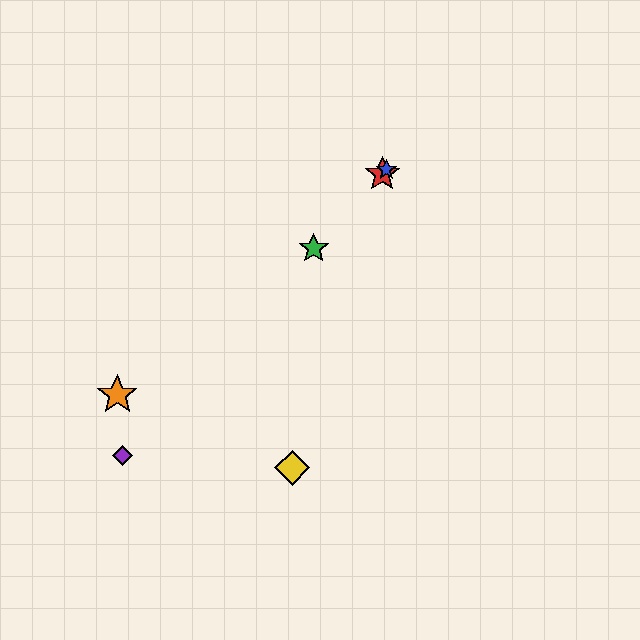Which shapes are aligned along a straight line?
The red star, the blue star, the green star, the purple diamond are aligned along a straight line.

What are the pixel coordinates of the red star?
The red star is at (382, 174).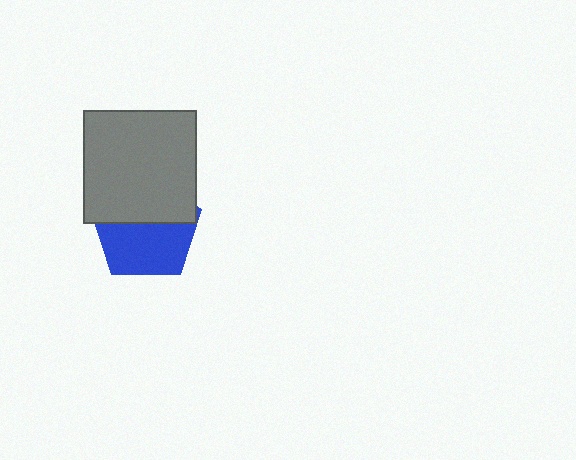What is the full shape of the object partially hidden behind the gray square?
The partially hidden object is a blue pentagon.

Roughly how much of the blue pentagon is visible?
About half of it is visible (roughly 55%).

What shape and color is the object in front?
The object in front is a gray square.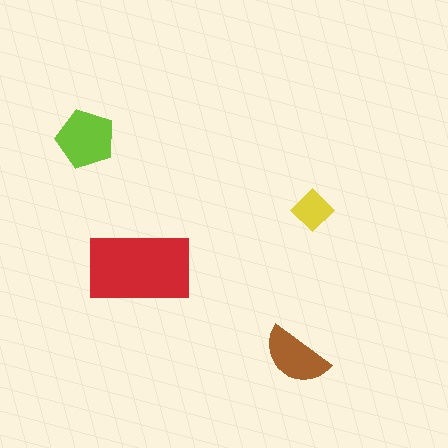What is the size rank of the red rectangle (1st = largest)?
1st.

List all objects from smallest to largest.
The yellow diamond, the brown semicircle, the lime pentagon, the red rectangle.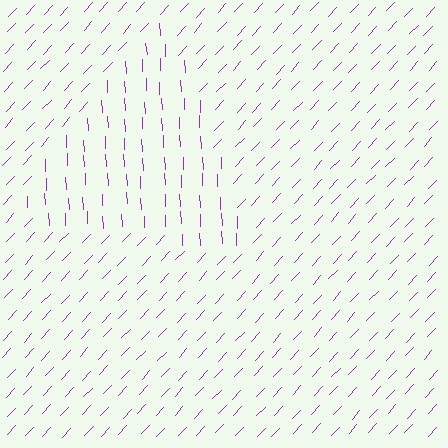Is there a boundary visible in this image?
Yes, there is a texture boundary formed by a change in line orientation.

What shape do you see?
I see a triangle.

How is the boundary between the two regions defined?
The boundary is defined purely by a change in line orientation (approximately 45 degrees difference). All lines are the same color and thickness.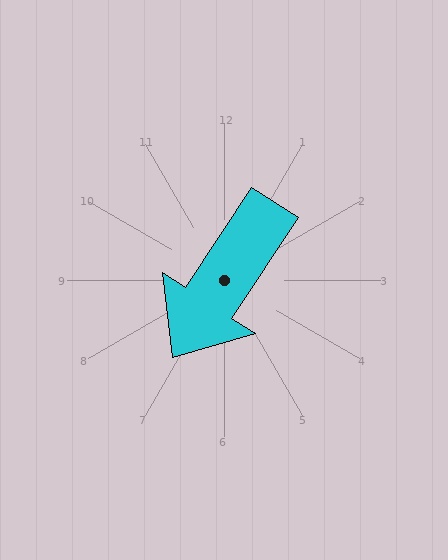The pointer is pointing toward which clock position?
Roughly 7 o'clock.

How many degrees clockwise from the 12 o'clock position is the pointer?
Approximately 213 degrees.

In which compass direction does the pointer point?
Southwest.